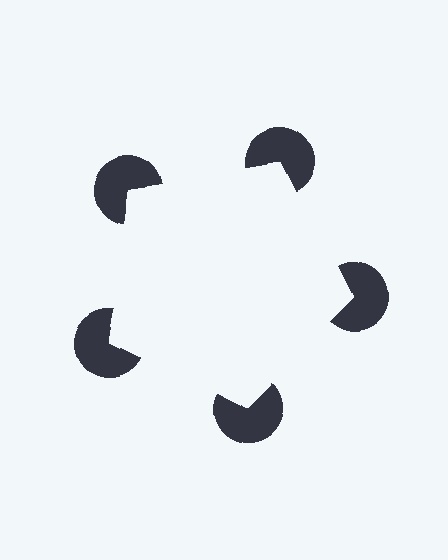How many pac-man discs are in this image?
There are 5 — one at each vertex of the illusory pentagon.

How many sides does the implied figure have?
5 sides.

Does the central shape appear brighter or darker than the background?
It typically appears slightly brighter than the background, even though no actual brightness change is drawn.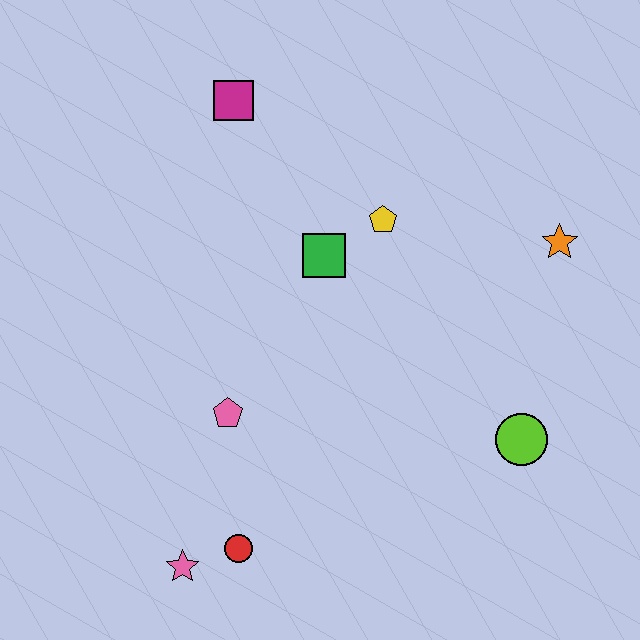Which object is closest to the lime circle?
The orange star is closest to the lime circle.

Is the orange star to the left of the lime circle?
No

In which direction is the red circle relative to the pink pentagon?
The red circle is below the pink pentagon.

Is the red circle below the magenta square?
Yes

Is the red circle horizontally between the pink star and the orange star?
Yes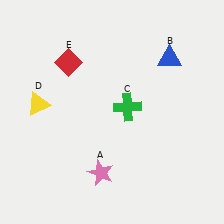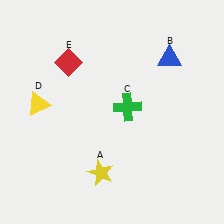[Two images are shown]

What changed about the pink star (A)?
In Image 1, A is pink. In Image 2, it changed to yellow.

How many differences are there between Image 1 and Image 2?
There is 1 difference between the two images.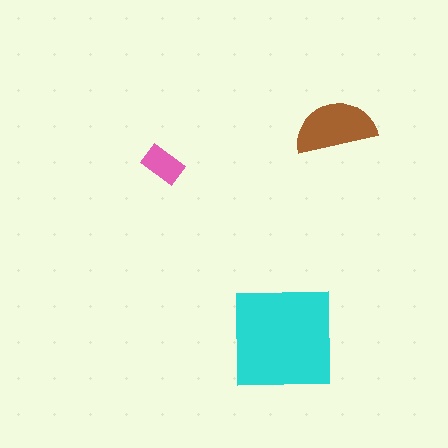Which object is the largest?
The cyan square.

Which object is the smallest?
The pink rectangle.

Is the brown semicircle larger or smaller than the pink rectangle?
Larger.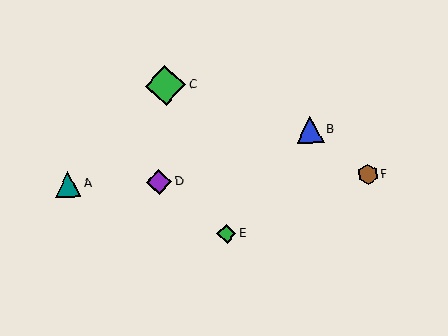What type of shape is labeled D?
Shape D is a purple diamond.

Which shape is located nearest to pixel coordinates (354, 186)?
The brown hexagon (labeled F) at (368, 174) is nearest to that location.